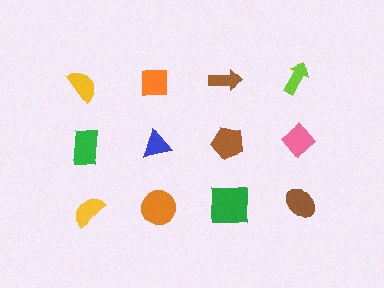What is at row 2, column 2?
A blue triangle.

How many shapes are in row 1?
4 shapes.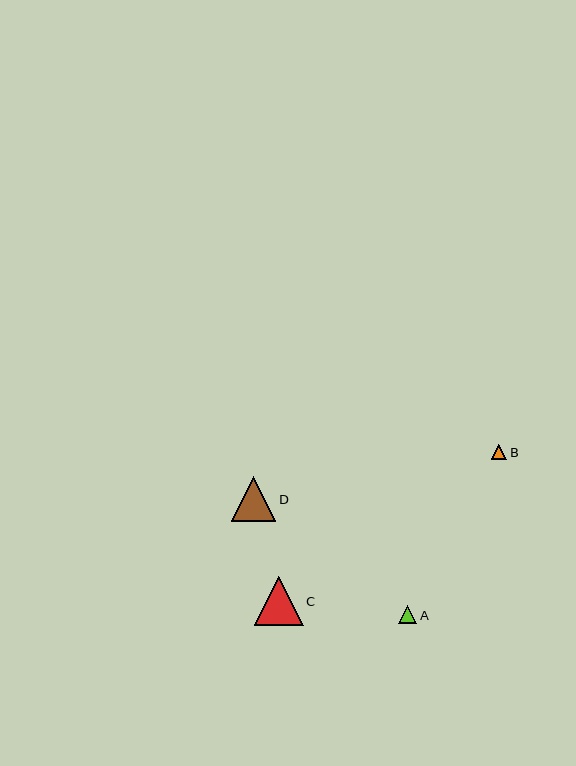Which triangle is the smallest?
Triangle B is the smallest with a size of approximately 15 pixels.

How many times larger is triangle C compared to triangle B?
Triangle C is approximately 3.2 times the size of triangle B.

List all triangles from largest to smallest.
From largest to smallest: C, D, A, B.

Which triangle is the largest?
Triangle C is the largest with a size of approximately 49 pixels.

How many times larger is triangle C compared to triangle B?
Triangle C is approximately 3.2 times the size of triangle B.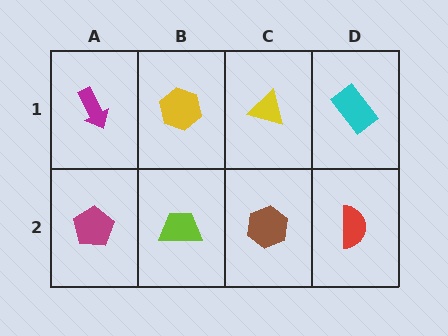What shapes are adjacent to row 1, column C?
A brown hexagon (row 2, column C), a yellow hexagon (row 1, column B), a cyan rectangle (row 1, column D).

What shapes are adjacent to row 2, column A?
A magenta arrow (row 1, column A), a lime trapezoid (row 2, column B).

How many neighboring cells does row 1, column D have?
2.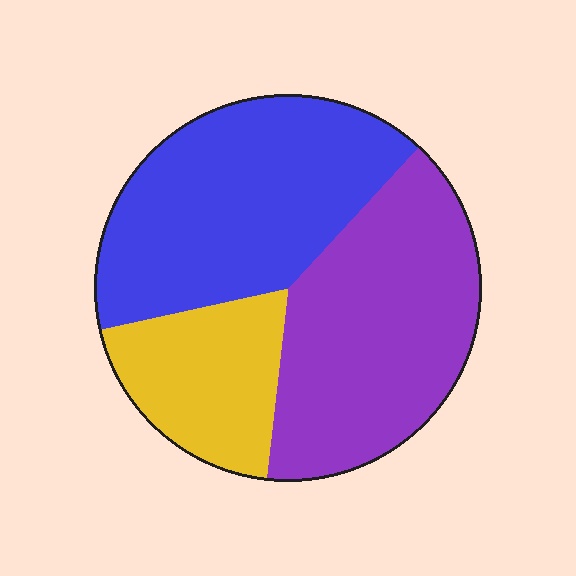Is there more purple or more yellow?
Purple.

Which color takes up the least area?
Yellow, at roughly 20%.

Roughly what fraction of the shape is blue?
Blue takes up about two fifths (2/5) of the shape.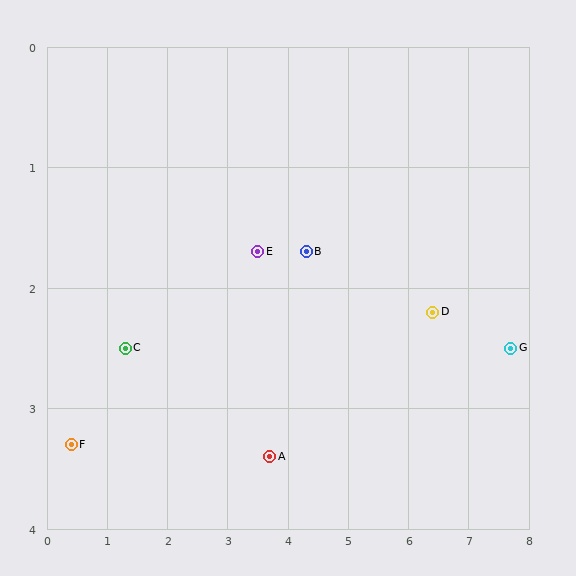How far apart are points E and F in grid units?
Points E and F are about 3.5 grid units apart.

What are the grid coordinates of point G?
Point G is at approximately (7.7, 2.5).